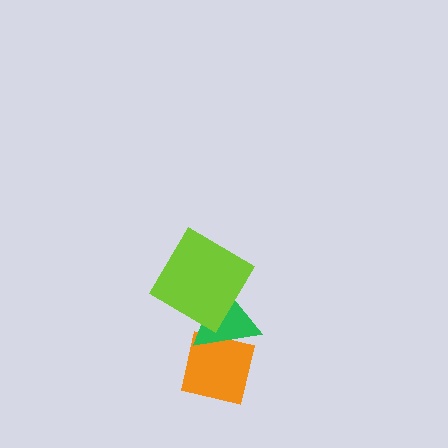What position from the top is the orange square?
The orange square is 3rd from the top.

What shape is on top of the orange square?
The green triangle is on top of the orange square.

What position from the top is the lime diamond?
The lime diamond is 1st from the top.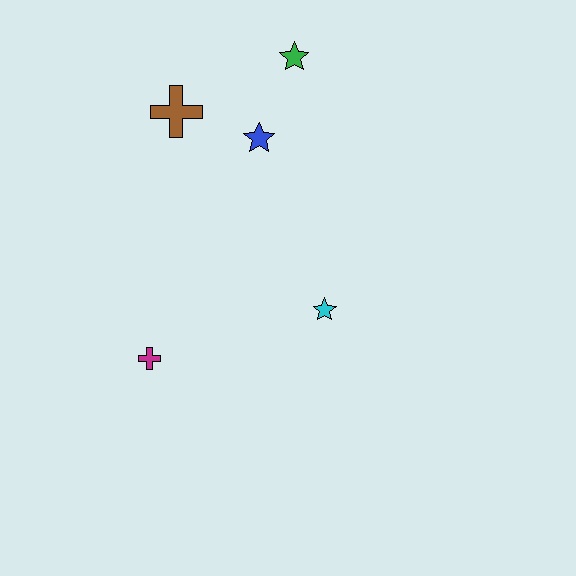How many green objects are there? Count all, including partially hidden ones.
There is 1 green object.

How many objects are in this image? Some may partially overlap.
There are 5 objects.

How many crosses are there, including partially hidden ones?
There are 2 crosses.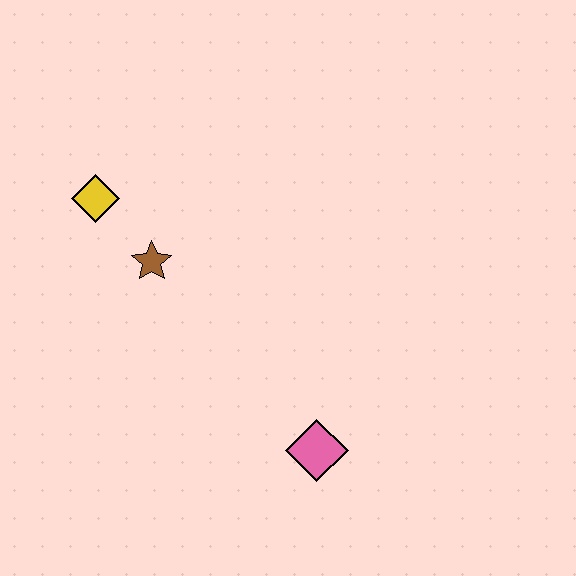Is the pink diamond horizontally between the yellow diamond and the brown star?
No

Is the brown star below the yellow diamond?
Yes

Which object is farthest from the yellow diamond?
The pink diamond is farthest from the yellow diamond.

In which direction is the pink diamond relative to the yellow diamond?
The pink diamond is below the yellow diamond.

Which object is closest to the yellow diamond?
The brown star is closest to the yellow diamond.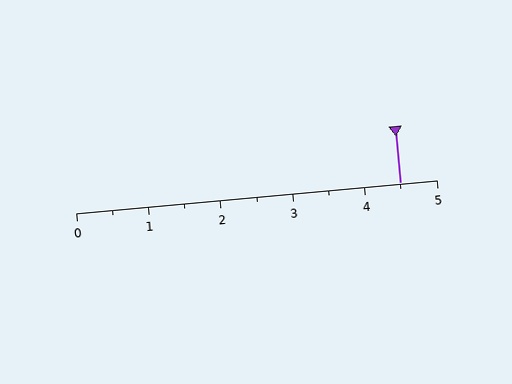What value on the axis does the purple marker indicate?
The marker indicates approximately 4.5.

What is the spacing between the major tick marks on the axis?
The major ticks are spaced 1 apart.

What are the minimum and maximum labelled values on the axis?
The axis runs from 0 to 5.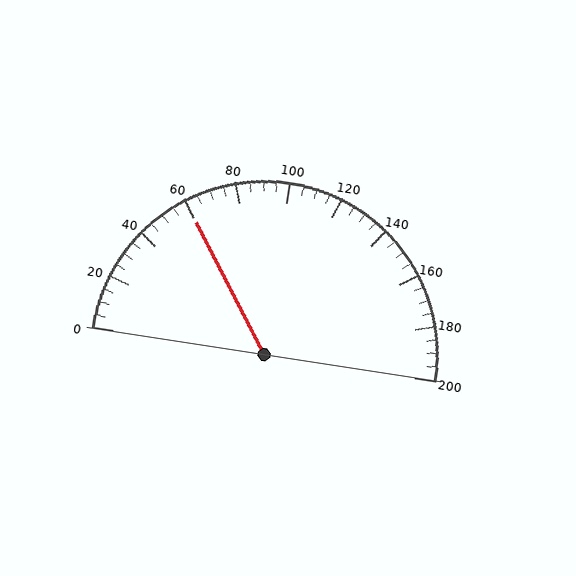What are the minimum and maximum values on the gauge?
The gauge ranges from 0 to 200.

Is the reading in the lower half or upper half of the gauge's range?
The reading is in the lower half of the range (0 to 200).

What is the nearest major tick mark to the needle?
The nearest major tick mark is 60.